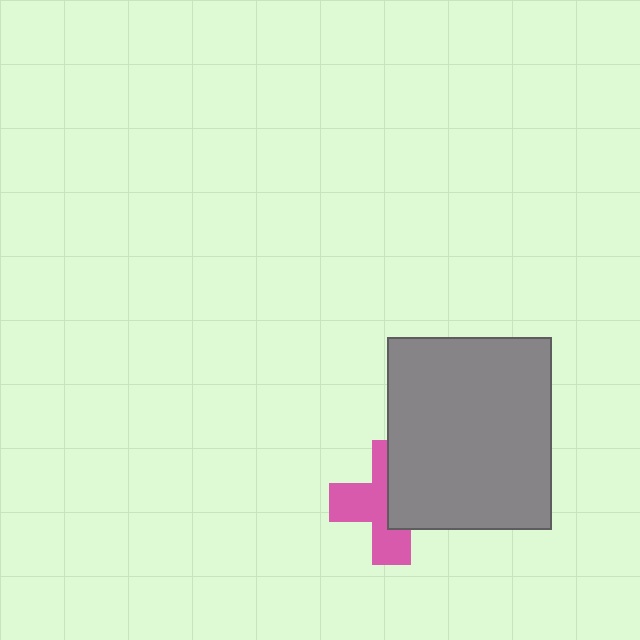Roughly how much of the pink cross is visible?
About half of it is visible (roughly 54%).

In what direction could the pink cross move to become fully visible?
The pink cross could move left. That would shift it out from behind the gray rectangle entirely.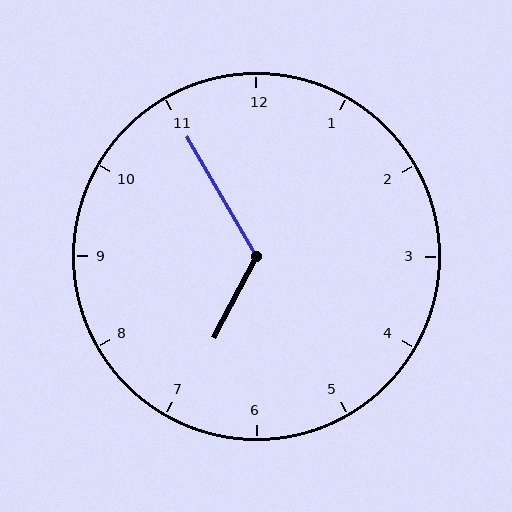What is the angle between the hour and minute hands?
Approximately 122 degrees.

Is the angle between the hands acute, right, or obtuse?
It is obtuse.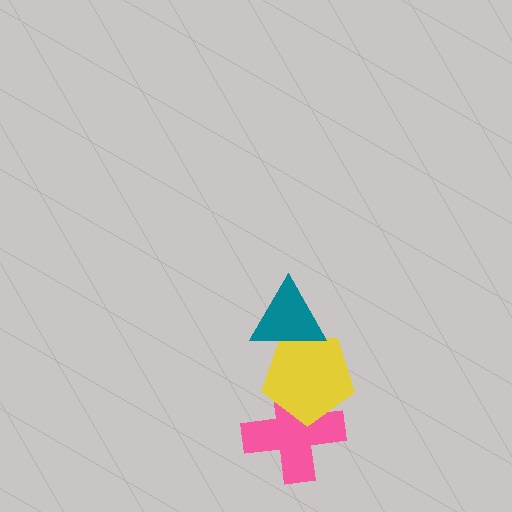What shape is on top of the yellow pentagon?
The teal triangle is on top of the yellow pentagon.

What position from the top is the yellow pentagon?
The yellow pentagon is 2nd from the top.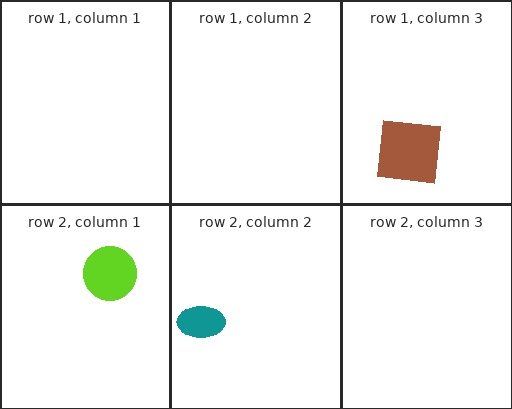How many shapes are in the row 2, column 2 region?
1.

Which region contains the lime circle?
The row 2, column 1 region.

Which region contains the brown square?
The row 1, column 3 region.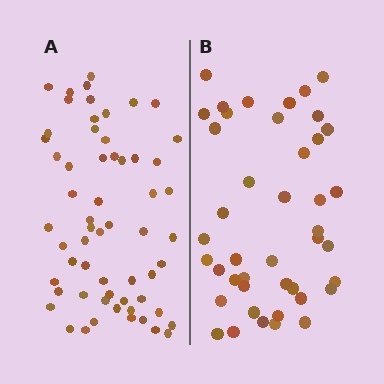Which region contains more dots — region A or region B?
Region A (the left region) has more dots.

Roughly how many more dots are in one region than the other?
Region A has approximately 15 more dots than region B.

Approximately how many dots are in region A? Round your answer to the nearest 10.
About 60 dots.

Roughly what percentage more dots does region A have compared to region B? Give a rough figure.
About 40% more.